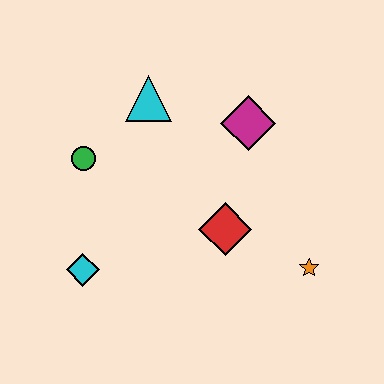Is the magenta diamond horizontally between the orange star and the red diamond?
Yes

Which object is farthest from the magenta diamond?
The cyan diamond is farthest from the magenta diamond.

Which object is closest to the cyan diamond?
The green circle is closest to the cyan diamond.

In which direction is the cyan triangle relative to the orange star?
The cyan triangle is above the orange star.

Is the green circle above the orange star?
Yes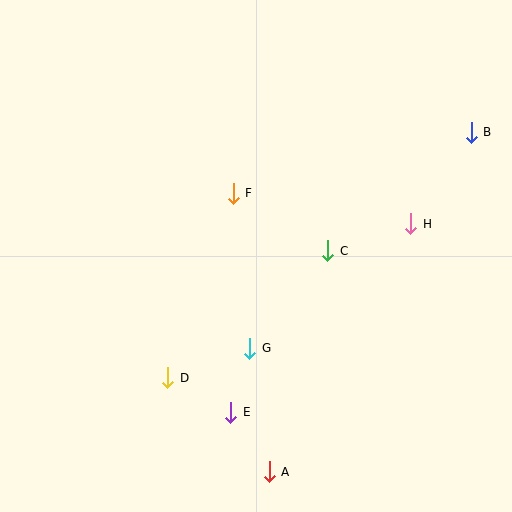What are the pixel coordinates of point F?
Point F is at (233, 193).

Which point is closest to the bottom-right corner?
Point A is closest to the bottom-right corner.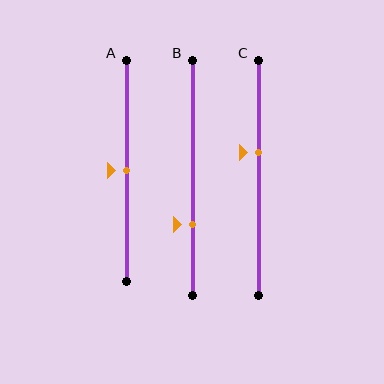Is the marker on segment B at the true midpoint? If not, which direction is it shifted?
No, the marker on segment B is shifted downward by about 20% of the segment length.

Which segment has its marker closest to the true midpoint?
Segment A has its marker closest to the true midpoint.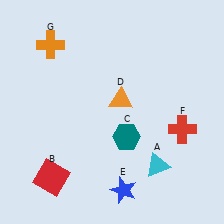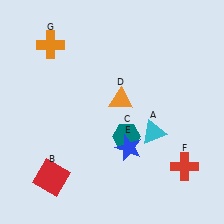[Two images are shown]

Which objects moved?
The objects that moved are: the cyan triangle (A), the blue star (E), the red cross (F).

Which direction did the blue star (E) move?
The blue star (E) moved up.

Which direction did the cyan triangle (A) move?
The cyan triangle (A) moved up.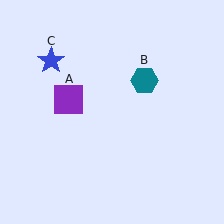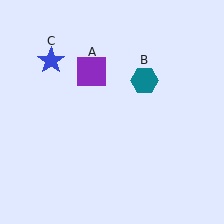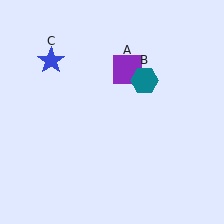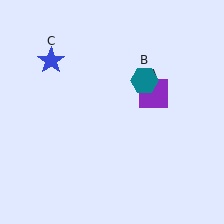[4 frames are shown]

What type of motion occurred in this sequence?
The purple square (object A) rotated clockwise around the center of the scene.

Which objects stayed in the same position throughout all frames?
Teal hexagon (object B) and blue star (object C) remained stationary.